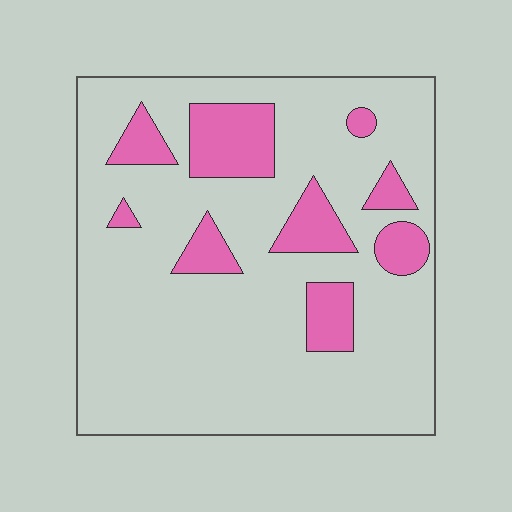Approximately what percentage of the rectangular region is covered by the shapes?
Approximately 20%.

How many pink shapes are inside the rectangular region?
9.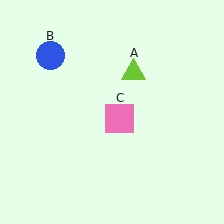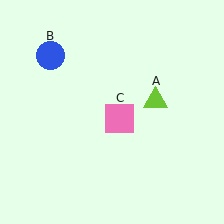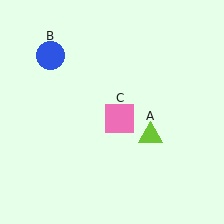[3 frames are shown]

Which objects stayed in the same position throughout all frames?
Blue circle (object B) and pink square (object C) remained stationary.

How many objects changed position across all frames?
1 object changed position: lime triangle (object A).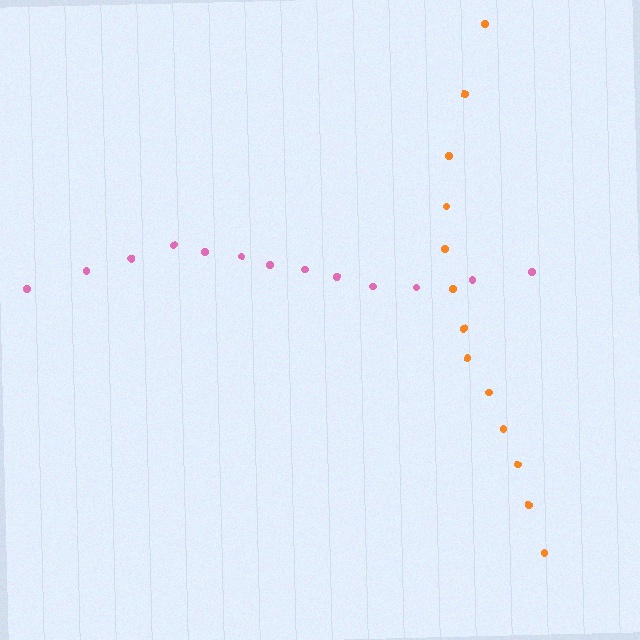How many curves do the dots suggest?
There are 2 distinct paths.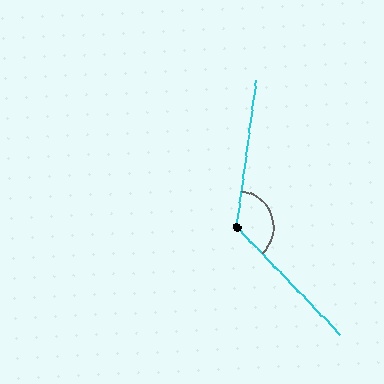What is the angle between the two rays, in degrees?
Approximately 129 degrees.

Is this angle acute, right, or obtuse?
It is obtuse.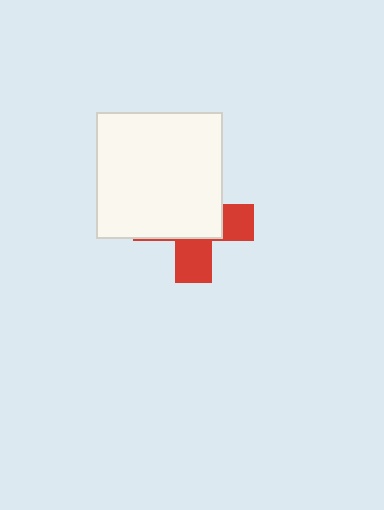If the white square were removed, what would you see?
You would see the complete red cross.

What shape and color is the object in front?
The object in front is a white square.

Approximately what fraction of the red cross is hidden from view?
Roughly 63% of the red cross is hidden behind the white square.